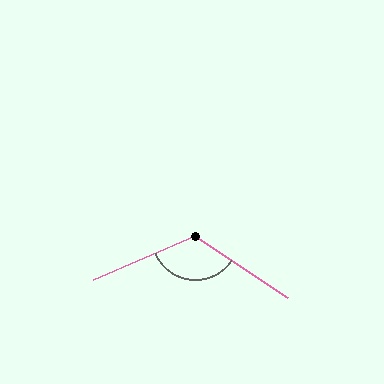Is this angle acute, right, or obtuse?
It is obtuse.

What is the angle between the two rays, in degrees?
Approximately 124 degrees.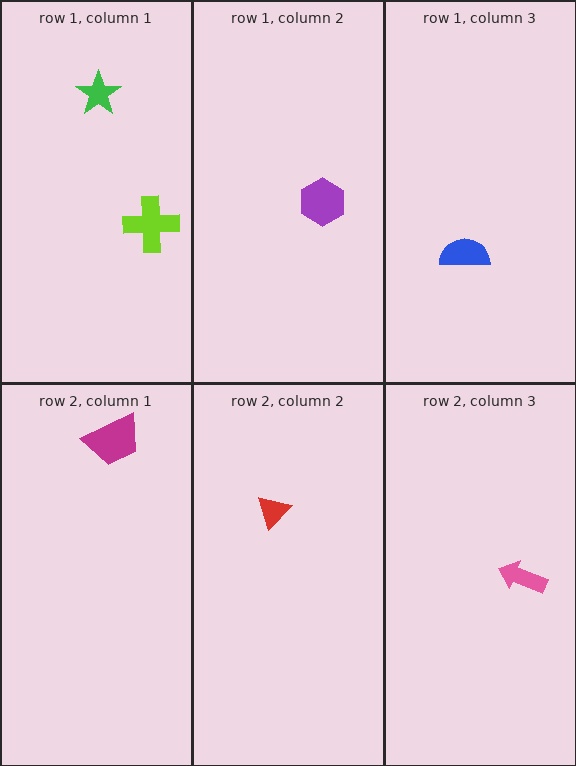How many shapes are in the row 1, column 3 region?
1.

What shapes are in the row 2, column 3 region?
The pink arrow.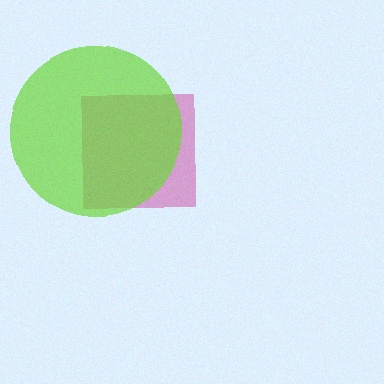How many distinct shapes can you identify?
There are 2 distinct shapes: a magenta square, a lime circle.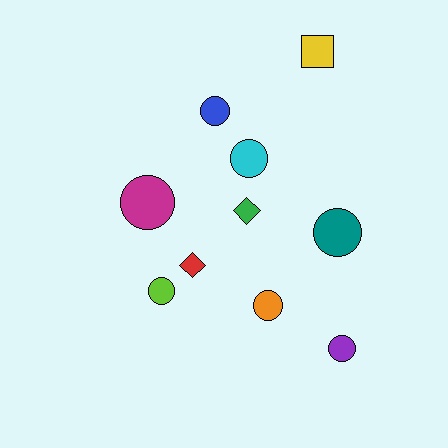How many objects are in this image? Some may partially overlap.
There are 10 objects.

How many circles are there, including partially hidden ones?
There are 7 circles.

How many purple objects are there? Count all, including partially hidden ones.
There is 1 purple object.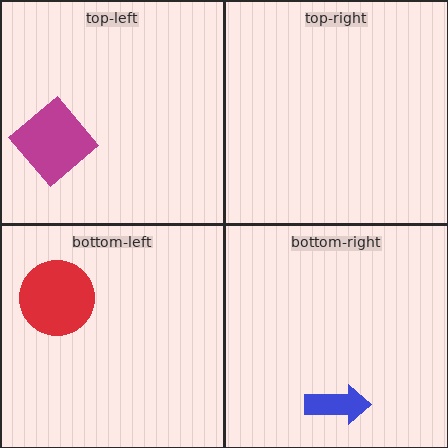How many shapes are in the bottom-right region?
1.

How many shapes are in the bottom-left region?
1.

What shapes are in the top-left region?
The magenta diamond.